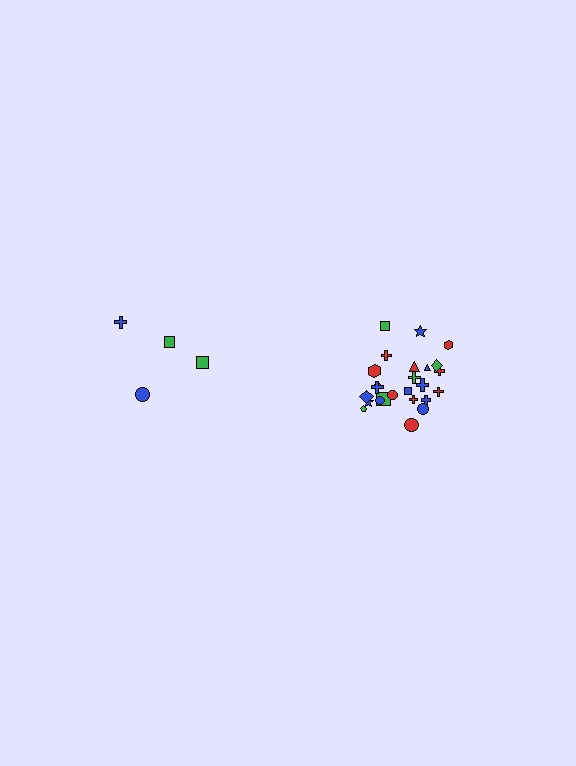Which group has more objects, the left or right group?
The right group.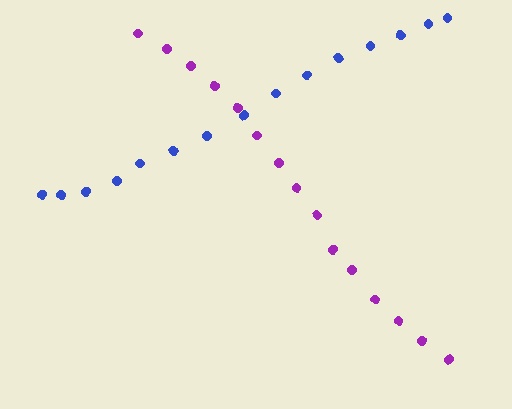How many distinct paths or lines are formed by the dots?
There are 2 distinct paths.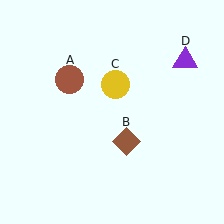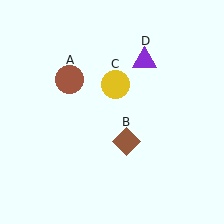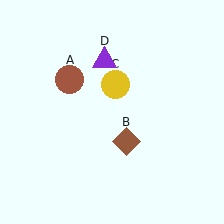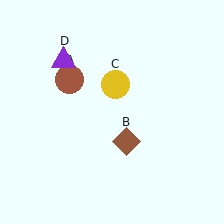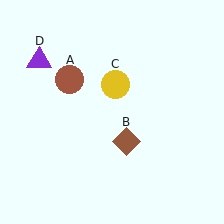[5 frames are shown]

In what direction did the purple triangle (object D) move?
The purple triangle (object D) moved left.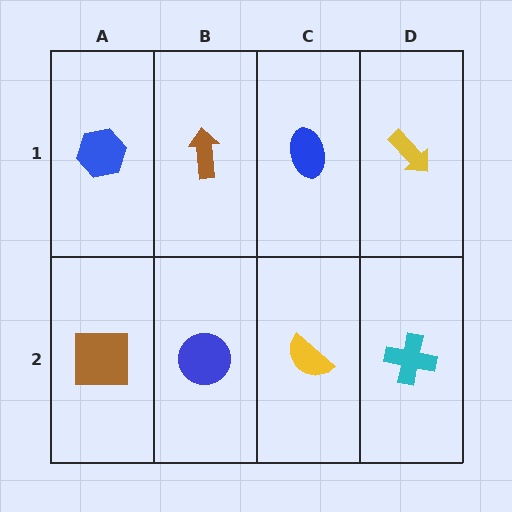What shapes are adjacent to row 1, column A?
A brown square (row 2, column A), a brown arrow (row 1, column B).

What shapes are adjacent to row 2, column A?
A blue hexagon (row 1, column A), a blue circle (row 2, column B).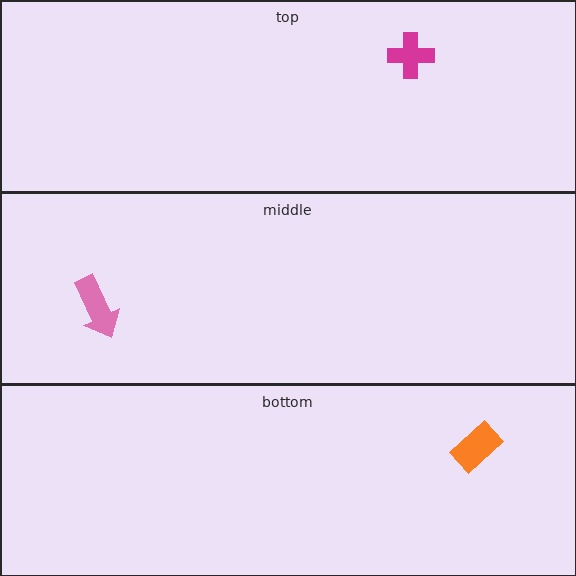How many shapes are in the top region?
1.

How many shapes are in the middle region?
1.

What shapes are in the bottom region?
The orange rectangle.